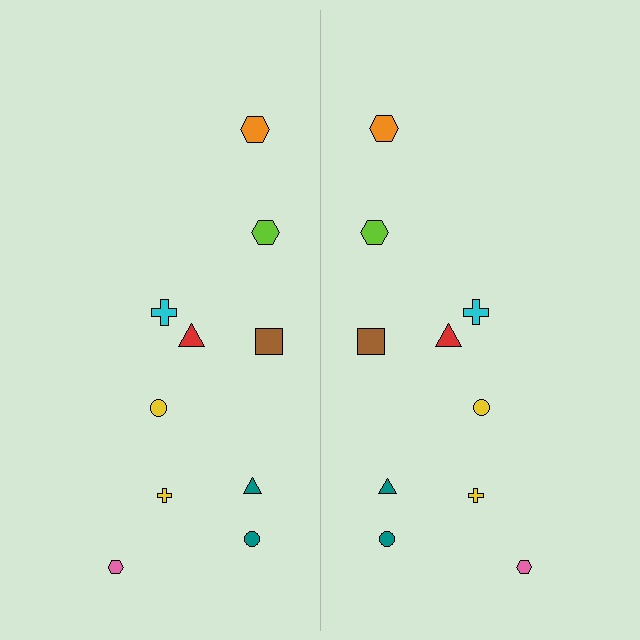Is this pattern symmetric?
Yes, this pattern has bilateral (reflection) symmetry.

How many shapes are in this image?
There are 20 shapes in this image.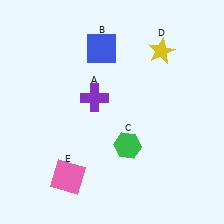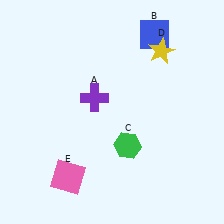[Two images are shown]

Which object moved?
The blue square (B) moved right.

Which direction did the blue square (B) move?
The blue square (B) moved right.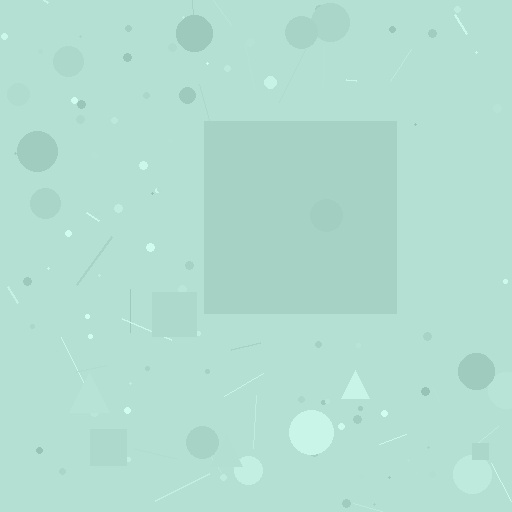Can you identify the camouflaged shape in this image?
The camouflaged shape is a square.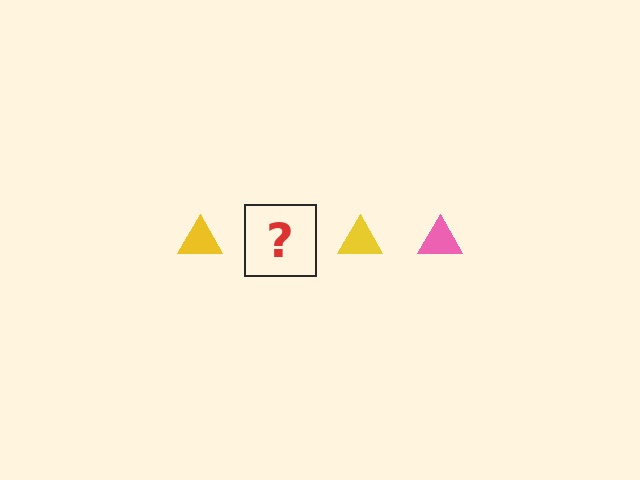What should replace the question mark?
The question mark should be replaced with a pink triangle.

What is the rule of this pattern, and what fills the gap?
The rule is that the pattern cycles through yellow, pink triangles. The gap should be filled with a pink triangle.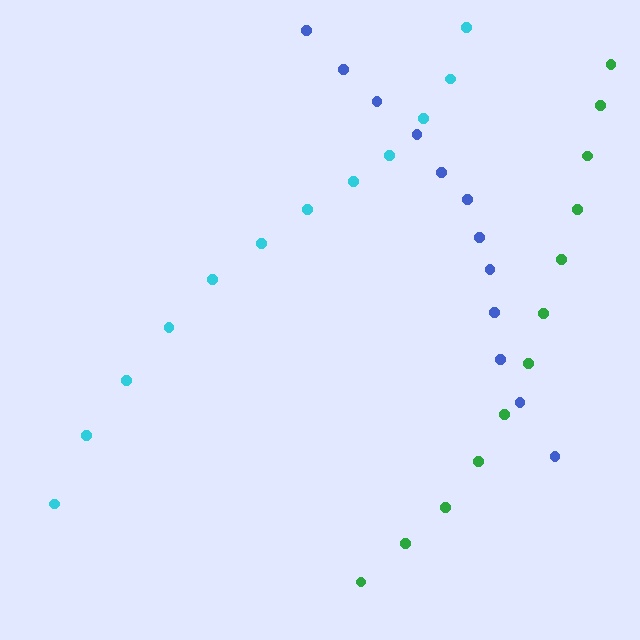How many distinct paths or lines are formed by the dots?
There are 3 distinct paths.